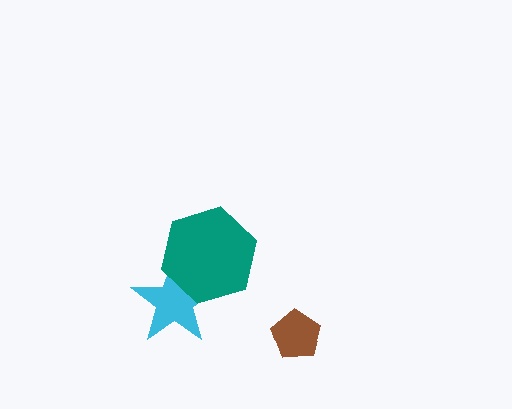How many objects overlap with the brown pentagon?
0 objects overlap with the brown pentagon.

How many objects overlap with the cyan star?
1 object overlaps with the cyan star.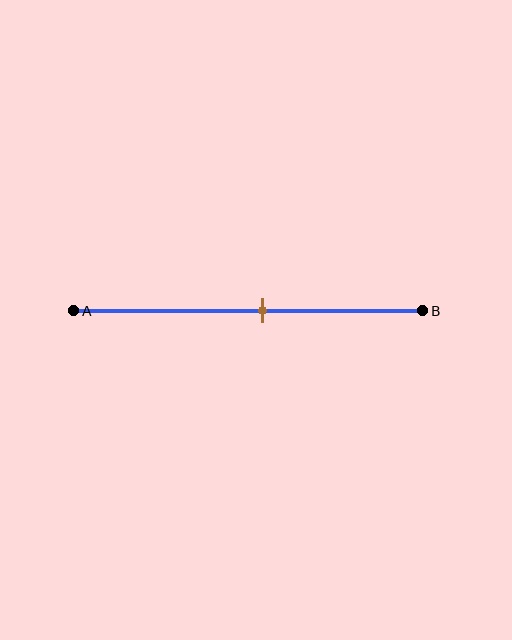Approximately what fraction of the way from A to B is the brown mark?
The brown mark is approximately 55% of the way from A to B.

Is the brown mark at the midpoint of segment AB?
No, the mark is at about 55% from A, not at the 50% midpoint.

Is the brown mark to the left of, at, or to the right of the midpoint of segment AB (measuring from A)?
The brown mark is to the right of the midpoint of segment AB.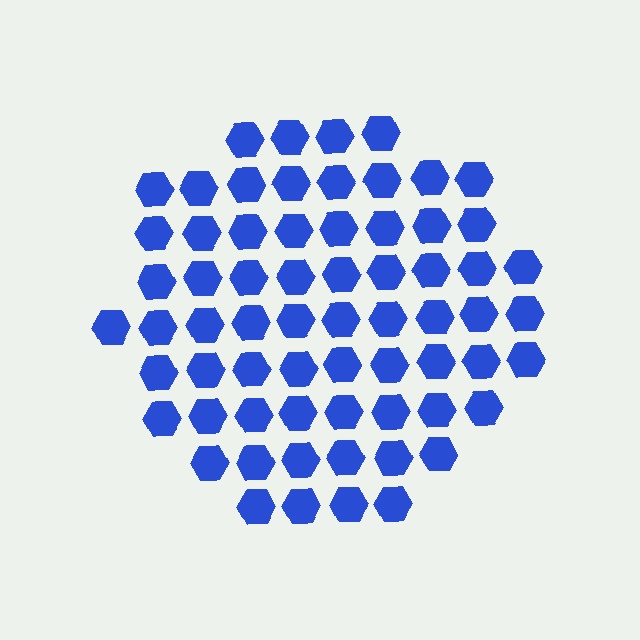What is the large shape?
The large shape is a circle.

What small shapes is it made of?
It is made of small hexagons.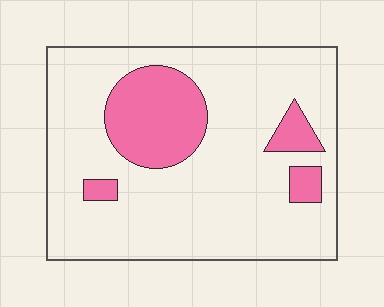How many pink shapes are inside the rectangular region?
4.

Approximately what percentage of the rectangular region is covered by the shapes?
Approximately 20%.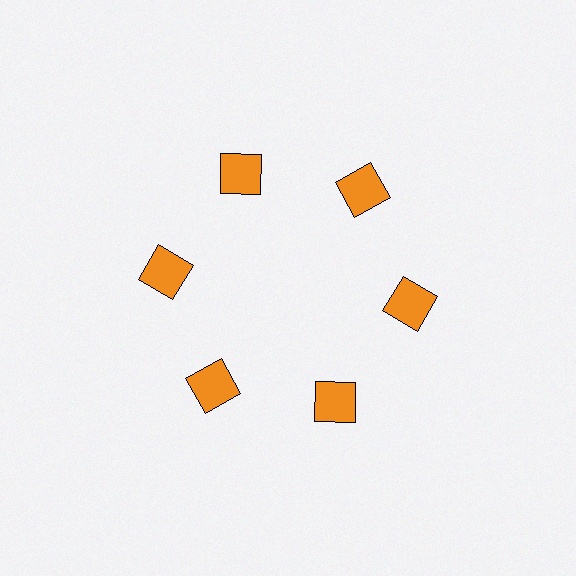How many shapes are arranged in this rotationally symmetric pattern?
There are 6 shapes, arranged in 6 groups of 1.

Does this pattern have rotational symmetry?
Yes, this pattern has 6-fold rotational symmetry. It looks the same after rotating 60 degrees around the center.